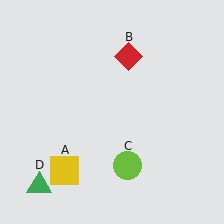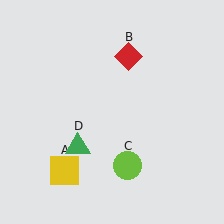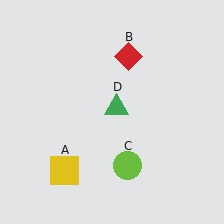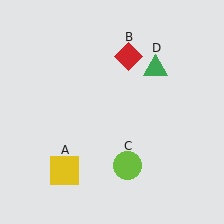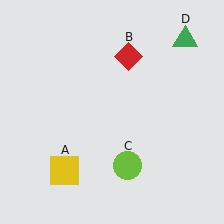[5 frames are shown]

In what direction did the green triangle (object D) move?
The green triangle (object D) moved up and to the right.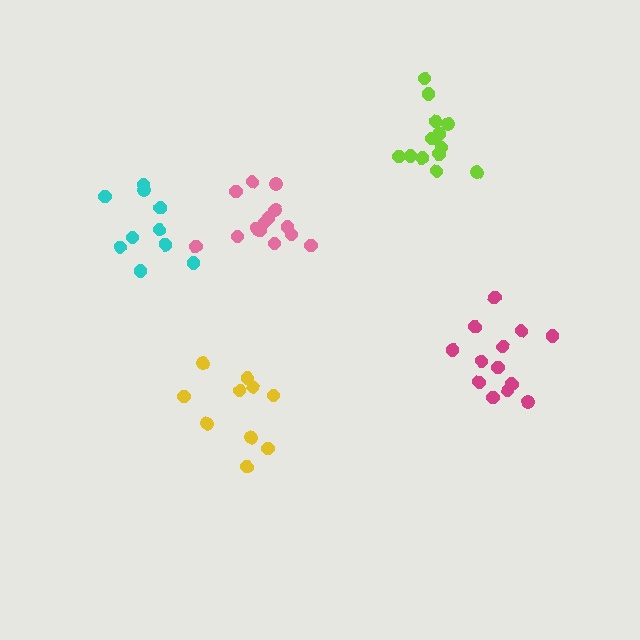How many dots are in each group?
Group 1: 10 dots, Group 2: 14 dots, Group 3: 13 dots, Group 4: 15 dots, Group 5: 10 dots (62 total).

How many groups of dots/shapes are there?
There are 5 groups.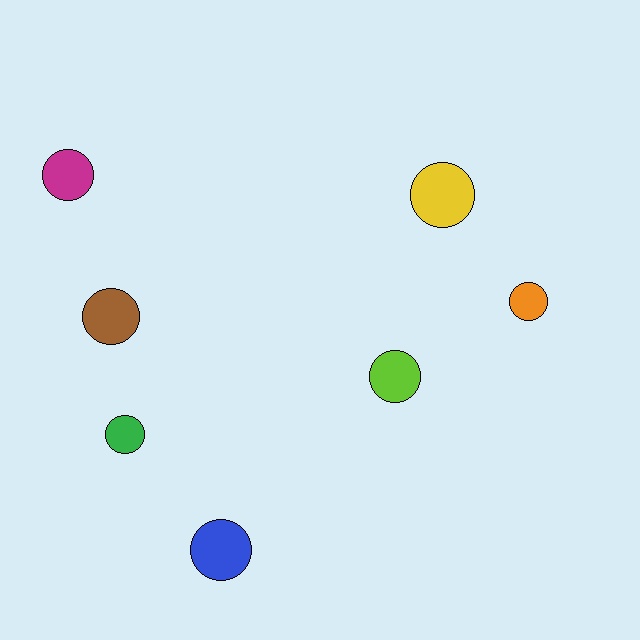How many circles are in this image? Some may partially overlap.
There are 7 circles.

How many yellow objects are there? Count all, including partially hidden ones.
There is 1 yellow object.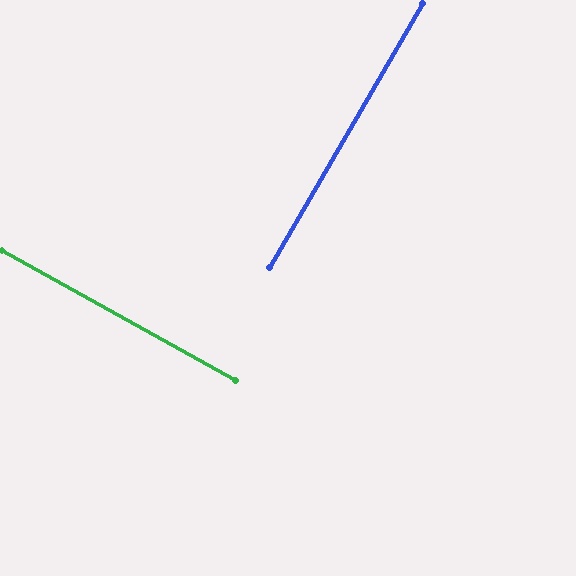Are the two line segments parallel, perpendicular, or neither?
Perpendicular — they meet at approximately 89°.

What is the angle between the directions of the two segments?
Approximately 89 degrees.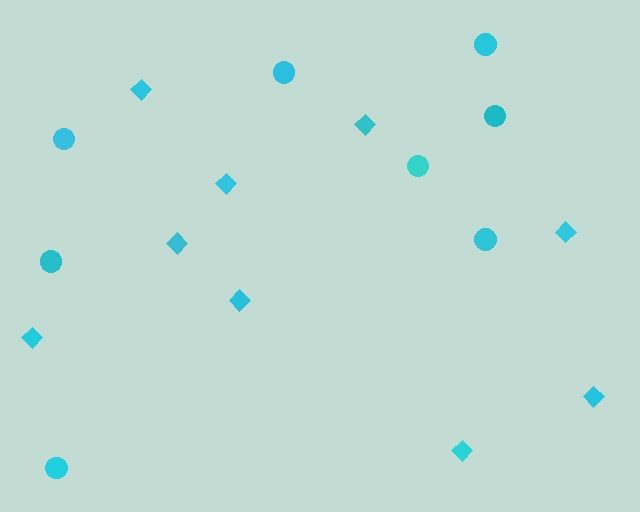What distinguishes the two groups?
There are 2 groups: one group of circles (8) and one group of diamonds (9).